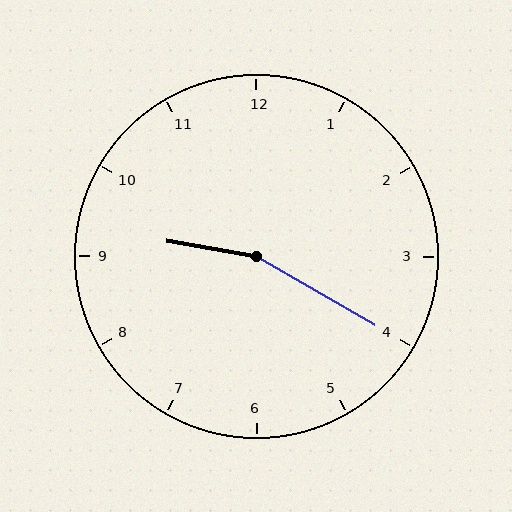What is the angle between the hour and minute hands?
Approximately 160 degrees.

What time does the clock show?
9:20.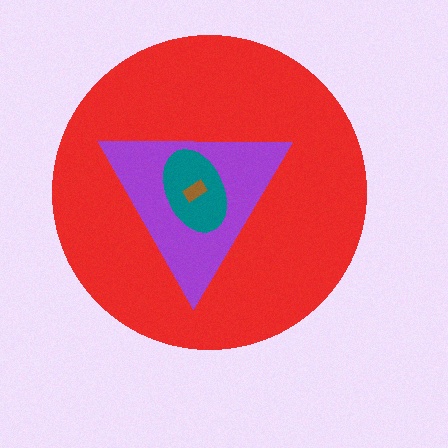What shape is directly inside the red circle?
The purple triangle.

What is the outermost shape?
The red circle.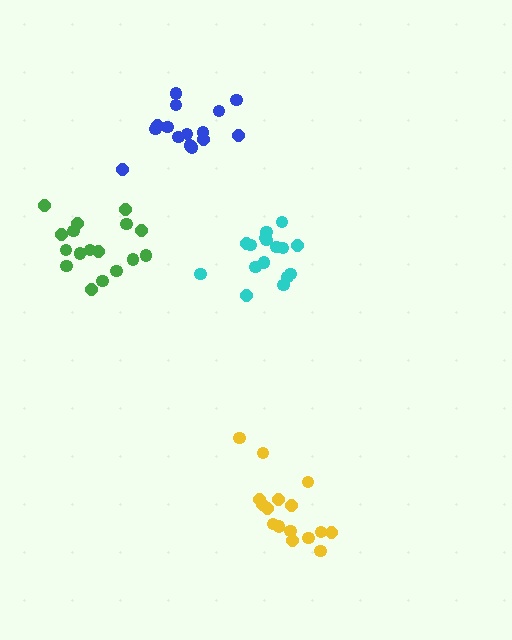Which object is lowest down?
The yellow cluster is bottommost.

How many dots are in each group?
Group 1: 16 dots, Group 2: 17 dots, Group 3: 15 dots, Group 4: 16 dots (64 total).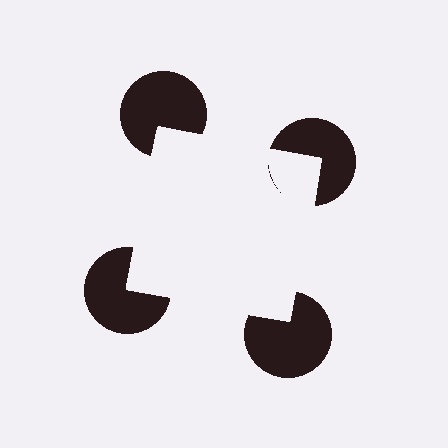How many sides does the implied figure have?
4 sides.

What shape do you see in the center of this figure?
An illusory square — its edges are inferred from the aligned wedge cuts in the pac-man discs, not physically drawn.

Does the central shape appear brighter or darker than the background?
It typically appears slightly brighter than the background, even though no actual brightness change is drawn.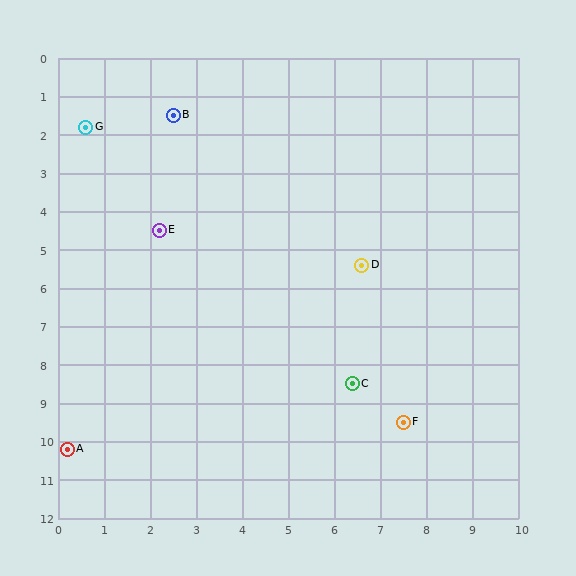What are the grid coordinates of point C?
Point C is at approximately (6.4, 8.5).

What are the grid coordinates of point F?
Point F is at approximately (7.5, 9.5).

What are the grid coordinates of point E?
Point E is at approximately (2.2, 4.5).